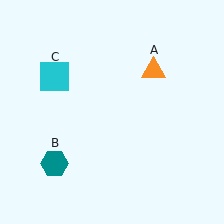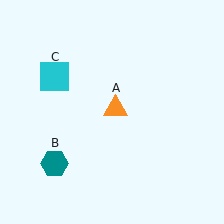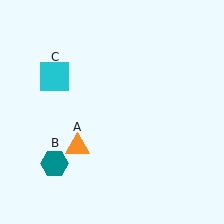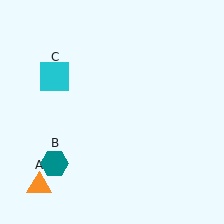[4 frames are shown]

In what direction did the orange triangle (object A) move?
The orange triangle (object A) moved down and to the left.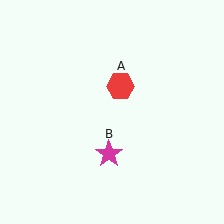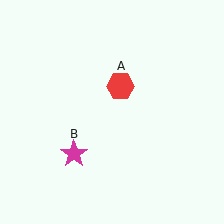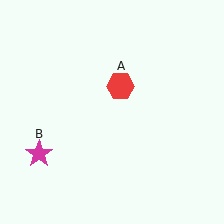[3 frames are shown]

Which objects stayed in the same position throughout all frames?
Red hexagon (object A) remained stationary.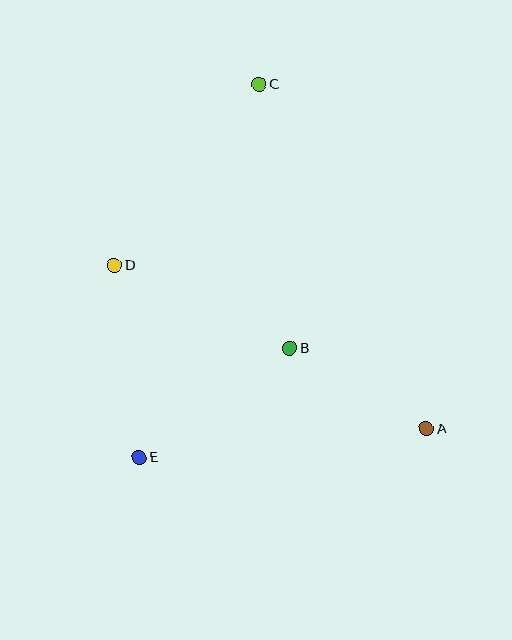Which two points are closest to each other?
Points A and B are closest to each other.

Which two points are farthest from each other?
Points C and E are farthest from each other.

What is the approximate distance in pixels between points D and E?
The distance between D and E is approximately 194 pixels.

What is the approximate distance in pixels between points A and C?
The distance between A and C is approximately 383 pixels.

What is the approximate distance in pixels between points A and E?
The distance between A and E is approximately 289 pixels.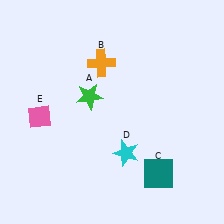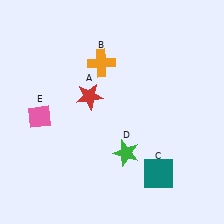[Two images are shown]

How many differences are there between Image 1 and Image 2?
There are 2 differences between the two images.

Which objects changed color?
A changed from green to red. D changed from cyan to green.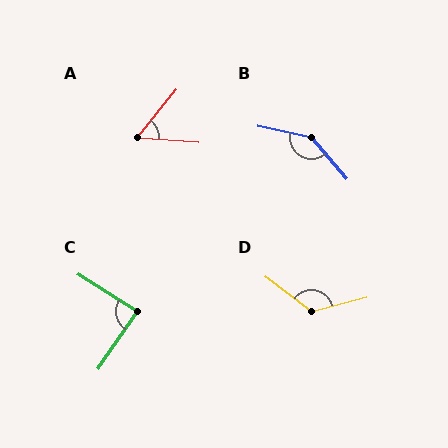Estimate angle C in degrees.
Approximately 88 degrees.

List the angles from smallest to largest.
A (55°), C (88°), D (128°), B (143°).